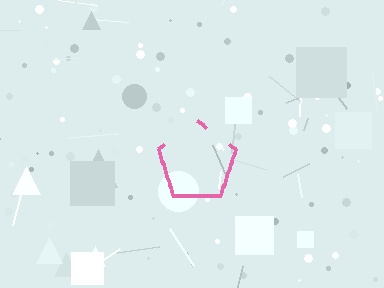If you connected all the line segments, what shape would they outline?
They would outline a pentagon.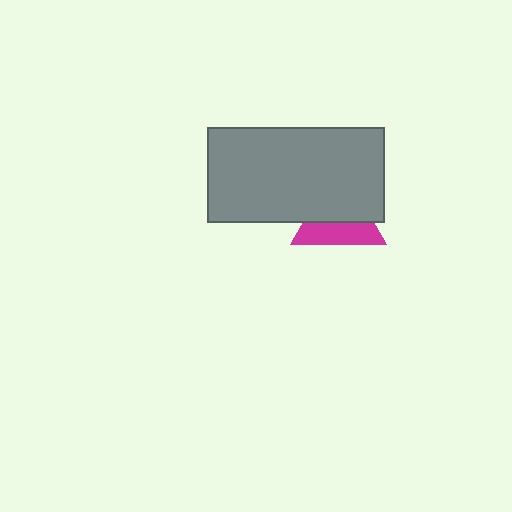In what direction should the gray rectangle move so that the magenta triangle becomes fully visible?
The gray rectangle should move up. That is the shortest direction to clear the overlap and leave the magenta triangle fully visible.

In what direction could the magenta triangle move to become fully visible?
The magenta triangle could move down. That would shift it out from behind the gray rectangle entirely.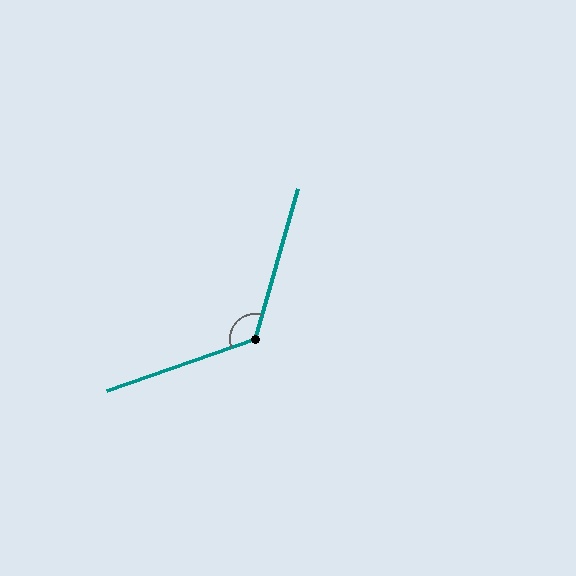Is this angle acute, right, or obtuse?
It is obtuse.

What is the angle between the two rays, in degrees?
Approximately 126 degrees.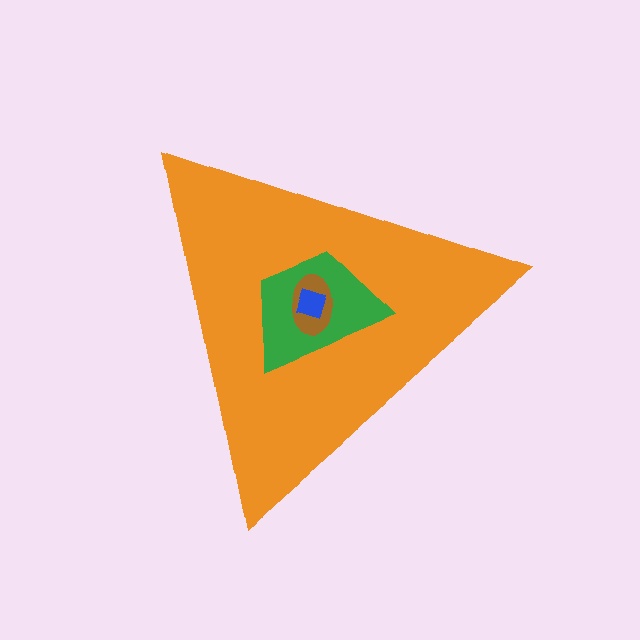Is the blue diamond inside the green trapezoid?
Yes.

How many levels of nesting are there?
4.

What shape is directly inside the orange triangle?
The green trapezoid.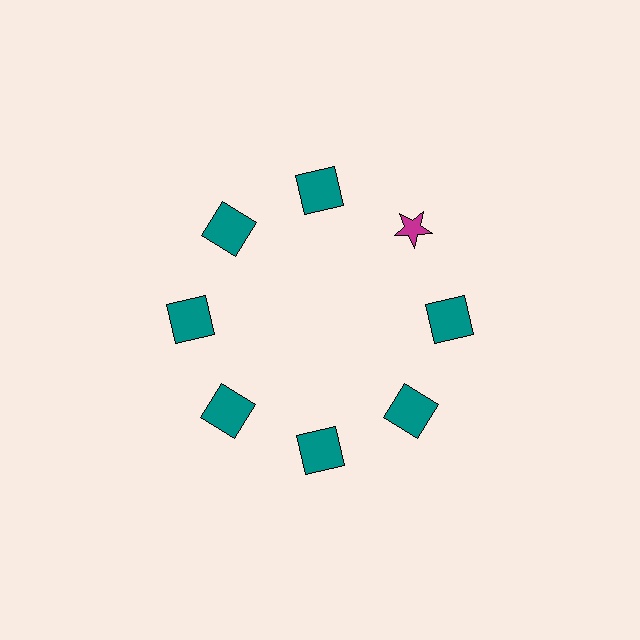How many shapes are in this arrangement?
There are 8 shapes arranged in a ring pattern.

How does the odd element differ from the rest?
It differs in both color (magenta instead of teal) and shape (star instead of square).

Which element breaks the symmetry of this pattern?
The magenta star at roughly the 2 o'clock position breaks the symmetry. All other shapes are teal squares.